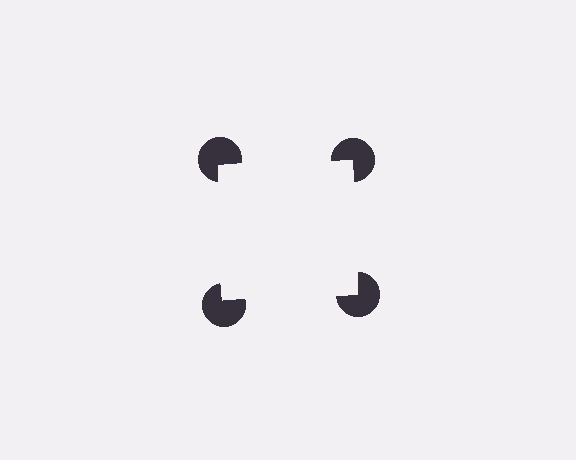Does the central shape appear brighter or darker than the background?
It typically appears slightly brighter than the background, even though no actual brightness change is drawn.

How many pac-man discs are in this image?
There are 4 — one at each vertex of the illusory square.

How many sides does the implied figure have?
4 sides.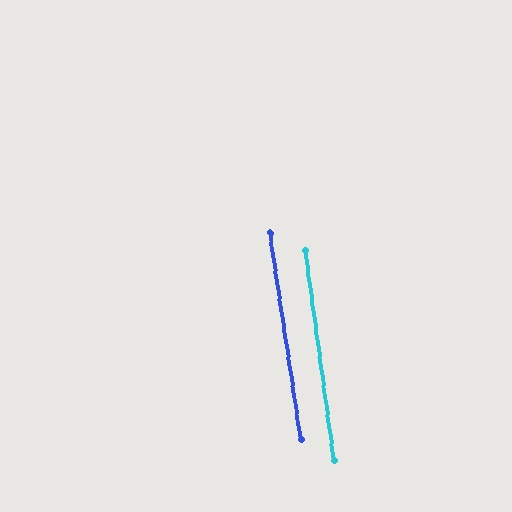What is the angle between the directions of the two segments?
Approximately 1 degree.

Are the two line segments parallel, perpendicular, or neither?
Parallel — their directions differ by only 0.9°.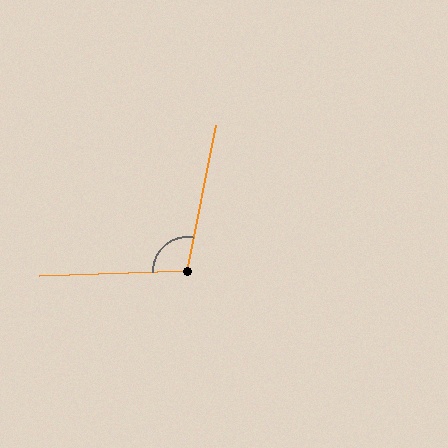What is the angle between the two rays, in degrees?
Approximately 103 degrees.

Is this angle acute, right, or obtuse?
It is obtuse.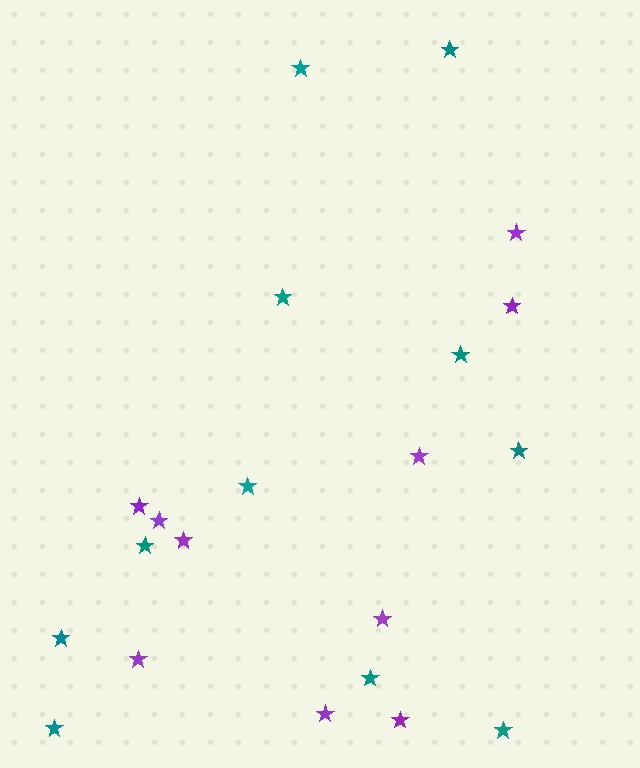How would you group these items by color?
There are 2 groups: one group of teal stars (11) and one group of purple stars (10).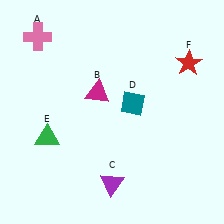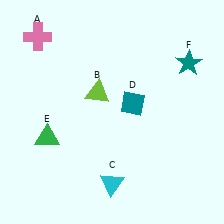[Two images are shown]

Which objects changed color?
B changed from magenta to lime. C changed from purple to cyan. F changed from red to teal.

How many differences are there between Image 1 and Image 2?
There are 3 differences between the two images.